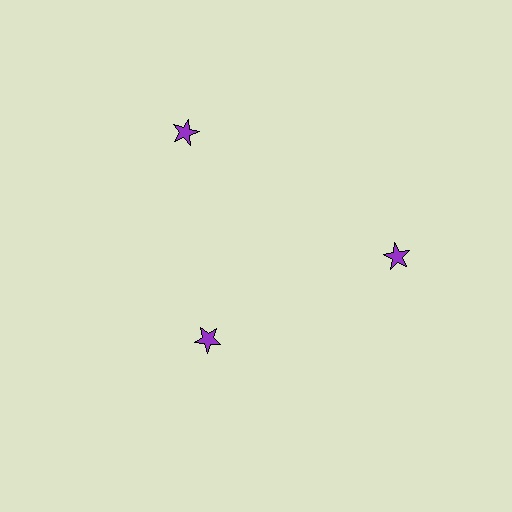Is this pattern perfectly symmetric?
No. The 3 purple stars are arranged in a ring, but one element near the 7 o'clock position is pulled inward toward the center, breaking the 3-fold rotational symmetry.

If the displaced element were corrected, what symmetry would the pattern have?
It would have 3-fold rotational symmetry — the pattern would map onto itself every 120 degrees.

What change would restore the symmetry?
The symmetry would be restored by moving it outward, back onto the ring so that all 3 stars sit at equal angles and equal distance from the center.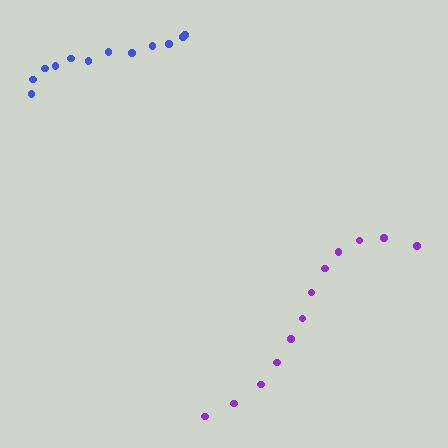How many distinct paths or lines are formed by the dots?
There are 2 distinct paths.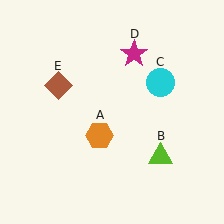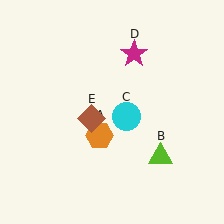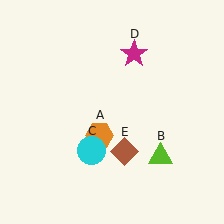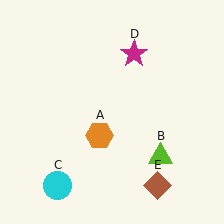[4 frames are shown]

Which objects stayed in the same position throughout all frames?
Orange hexagon (object A) and lime triangle (object B) and magenta star (object D) remained stationary.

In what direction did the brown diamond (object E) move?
The brown diamond (object E) moved down and to the right.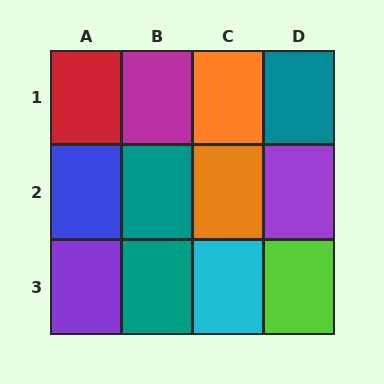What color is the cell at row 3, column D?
Lime.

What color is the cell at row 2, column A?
Blue.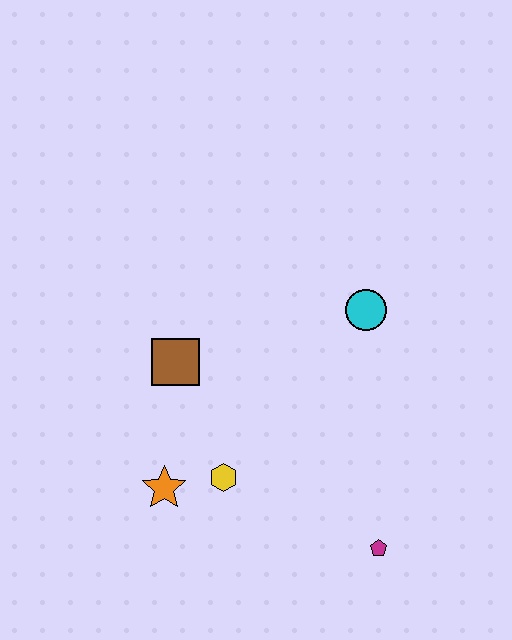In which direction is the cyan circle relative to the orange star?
The cyan circle is to the right of the orange star.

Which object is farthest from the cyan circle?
The orange star is farthest from the cyan circle.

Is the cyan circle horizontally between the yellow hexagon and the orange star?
No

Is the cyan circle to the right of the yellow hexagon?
Yes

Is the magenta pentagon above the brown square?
No